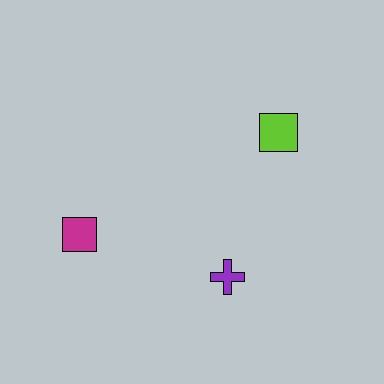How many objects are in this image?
There are 3 objects.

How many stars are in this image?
There are no stars.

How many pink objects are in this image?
There are no pink objects.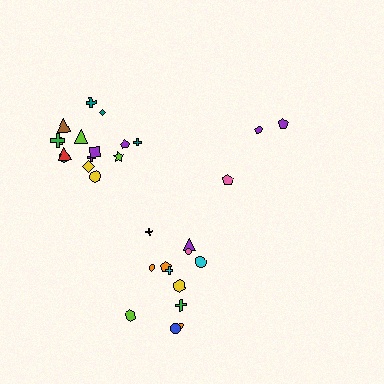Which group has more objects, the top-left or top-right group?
The top-left group.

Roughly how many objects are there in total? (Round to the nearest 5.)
Roughly 30 objects in total.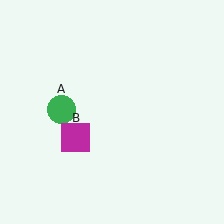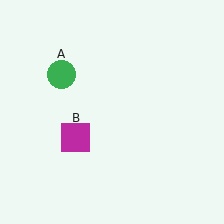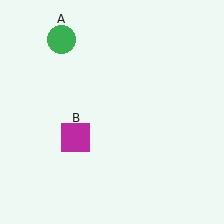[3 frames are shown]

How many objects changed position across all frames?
1 object changed position: green circle (object A).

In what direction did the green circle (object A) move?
The green circle (object A) moved up.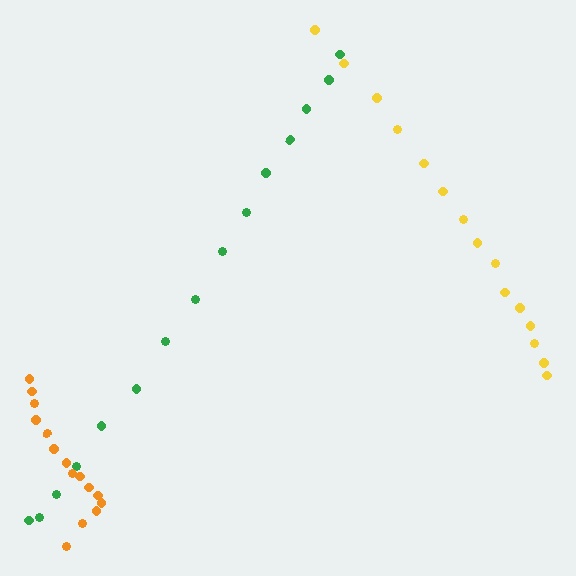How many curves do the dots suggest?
There are 3 distinct paths.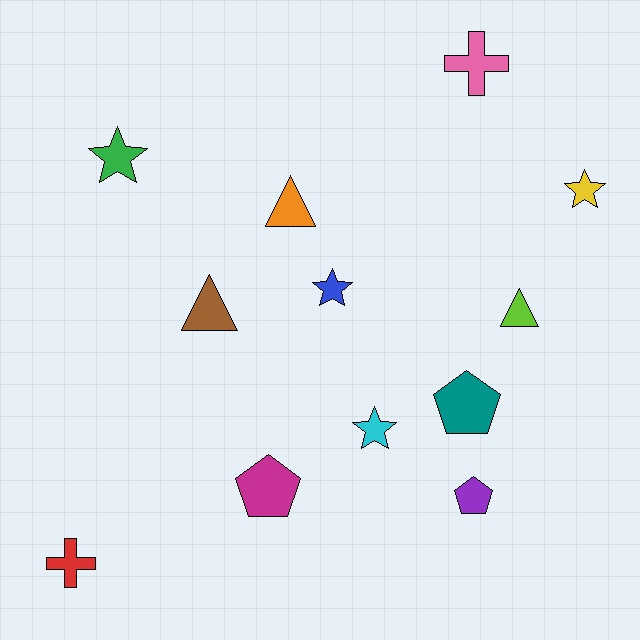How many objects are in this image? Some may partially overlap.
There are 12 objects.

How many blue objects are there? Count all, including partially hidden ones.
There is 1 blue object.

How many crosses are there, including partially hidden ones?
There are 2 crosses.